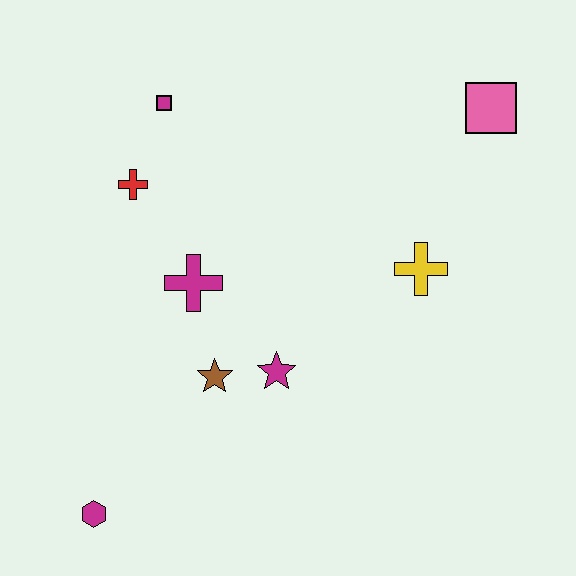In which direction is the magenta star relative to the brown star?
The magenta star is to the right of the brown star.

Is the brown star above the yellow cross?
No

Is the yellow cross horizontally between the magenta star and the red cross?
No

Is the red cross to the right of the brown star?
No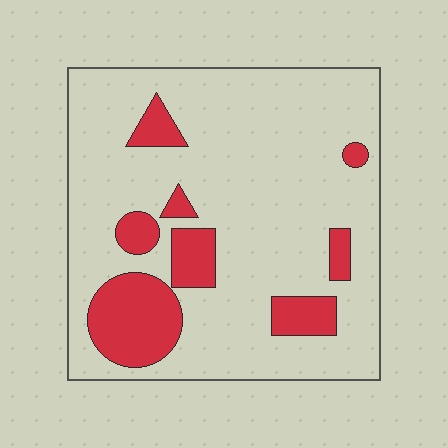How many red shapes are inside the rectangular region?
8.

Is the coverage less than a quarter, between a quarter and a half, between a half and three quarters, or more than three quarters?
Less than a quarter.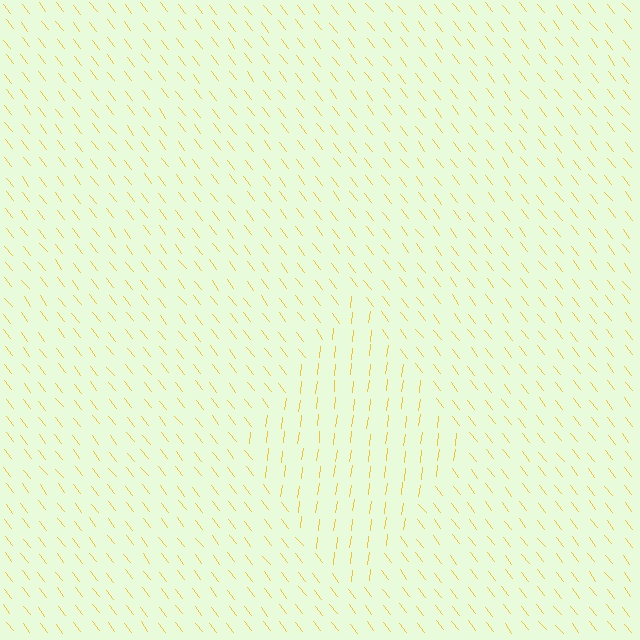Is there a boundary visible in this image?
Yes, there is a texture boundary formed by a change in line orientation.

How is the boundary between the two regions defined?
The boundary is defined purely by a change in line orientation (approximately 45 degrees difference). All lines are the same color and thickness.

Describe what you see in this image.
The image is filled with small yellow line segments. A diamond region in the image has lines oriented differently from the surrounding lines, creating a visible texture boundary.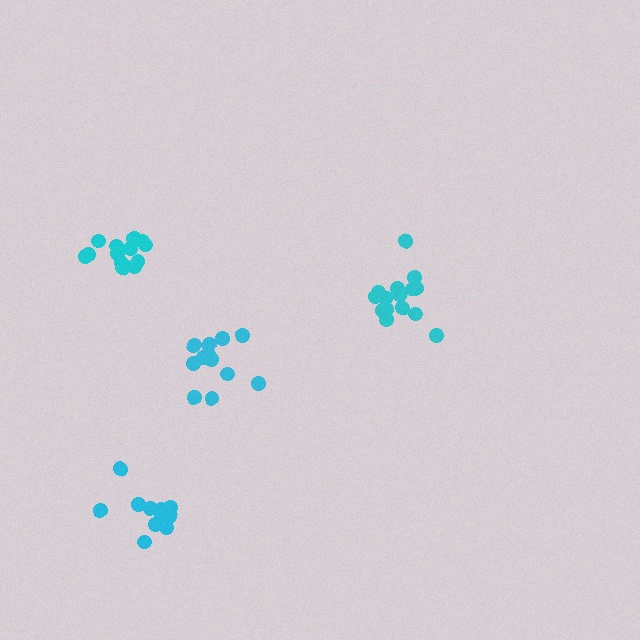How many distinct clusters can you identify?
There are 4 distinct clusters.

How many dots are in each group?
Group 1: 13 dots, Group 2: 11 dots, Group 3: 14 dots, Group 4: 15 dots (53 total).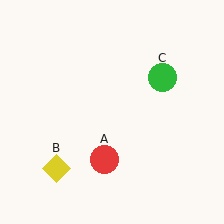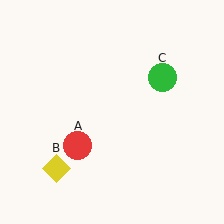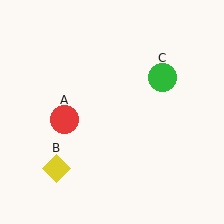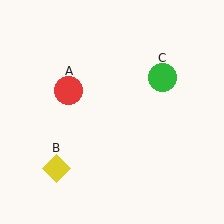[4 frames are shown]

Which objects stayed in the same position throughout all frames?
Yellow diamond (object B) and green circle (object C) remained stationary.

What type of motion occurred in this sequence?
The red circle (object A) rotated clockwise around the center of the scene.